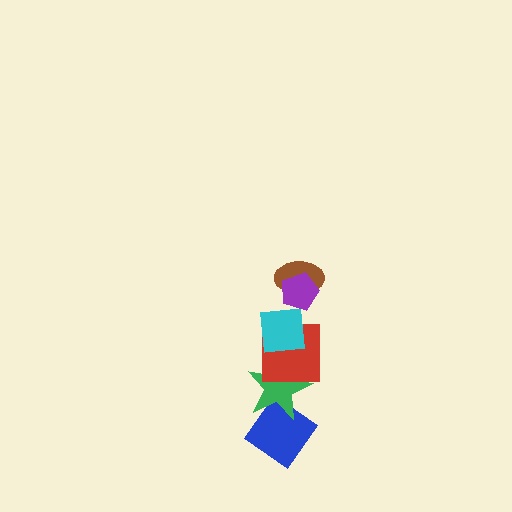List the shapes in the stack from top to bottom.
From top to bottom: the purple pentagon, the brown ellipse, the cyan square, the red square, the green star, the blue diamond.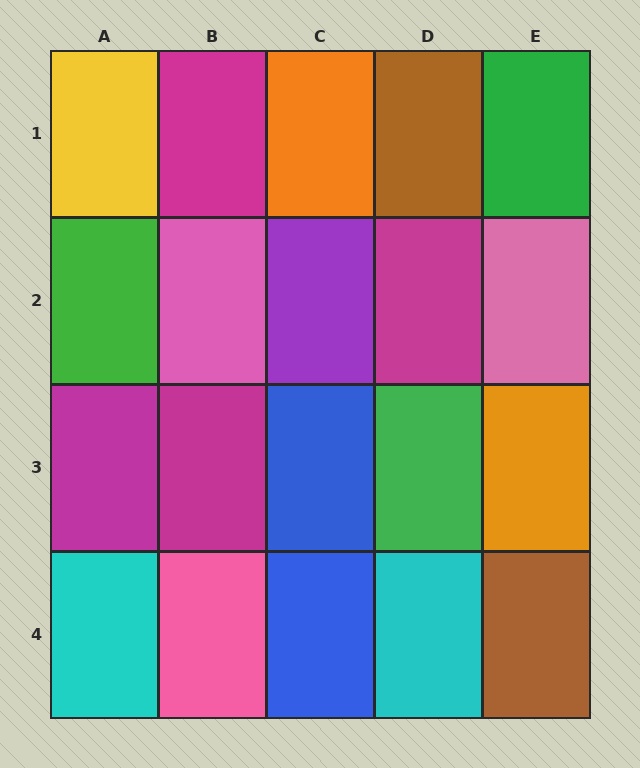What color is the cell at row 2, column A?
Green.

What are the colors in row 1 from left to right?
Yellow, magenta, orange, brown, green.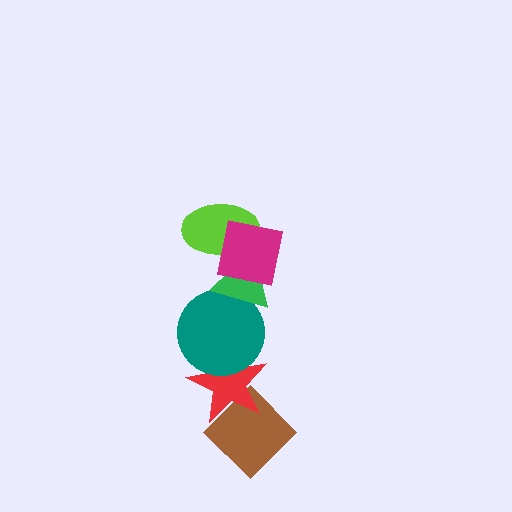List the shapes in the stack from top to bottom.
From top to bottom: the magenta square, the lime ellipse, the green triangle, the teal circle, the red star, the brown diamond.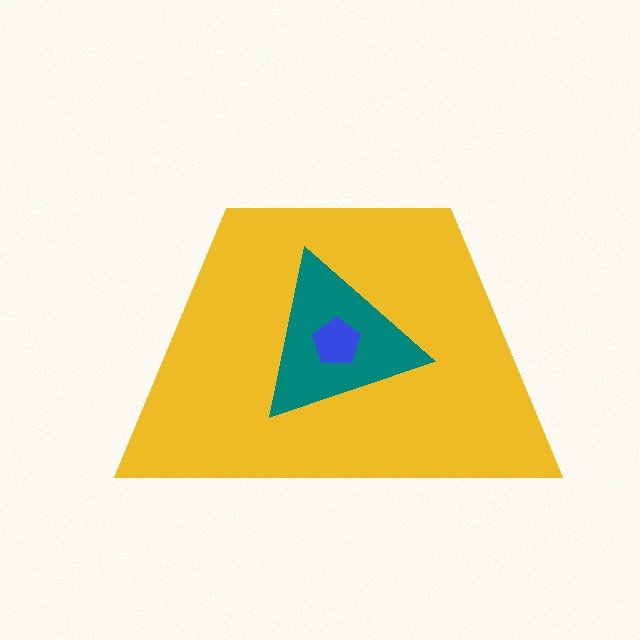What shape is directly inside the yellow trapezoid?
The teal triangle.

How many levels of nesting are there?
3.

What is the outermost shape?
The yellow trapezoid.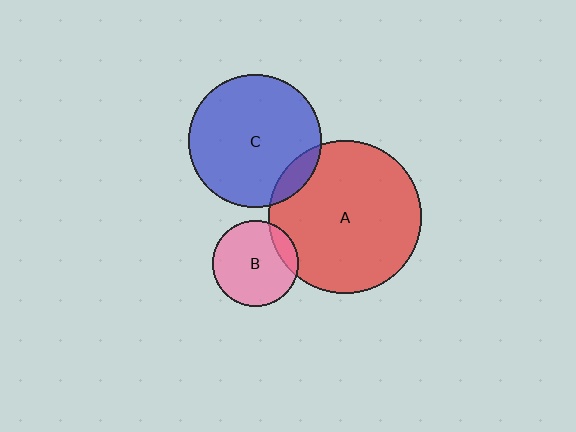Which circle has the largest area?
Circle A (red).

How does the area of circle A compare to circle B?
Approximately 3.1 times.